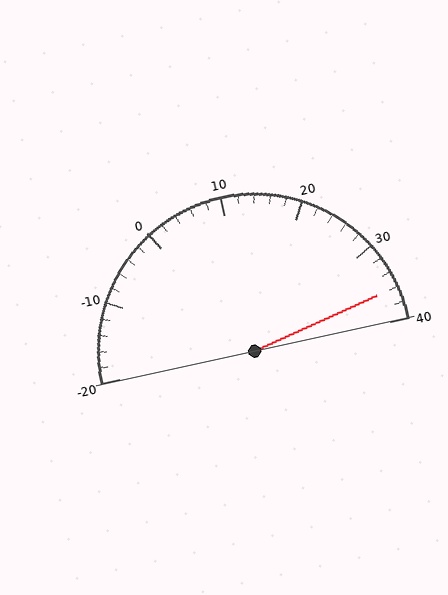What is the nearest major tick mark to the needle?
The nearest major tick mark is 40.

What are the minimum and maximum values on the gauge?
The gauge ranges from -20 to 40.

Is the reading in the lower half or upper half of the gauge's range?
The reading is in the upper half of the range (-20 to 40).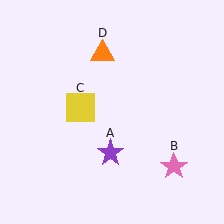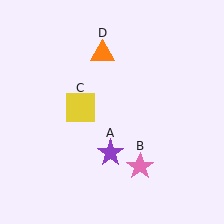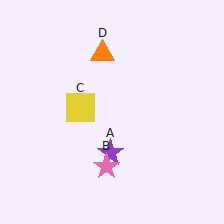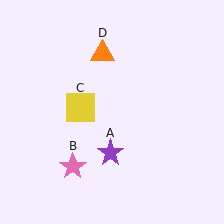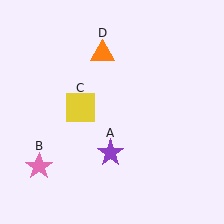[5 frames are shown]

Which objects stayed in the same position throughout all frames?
Purple star (object A) and yellow square (object C) and orange triangle (object D) remained stationary.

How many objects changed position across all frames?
1 object changed position: pink star (object B).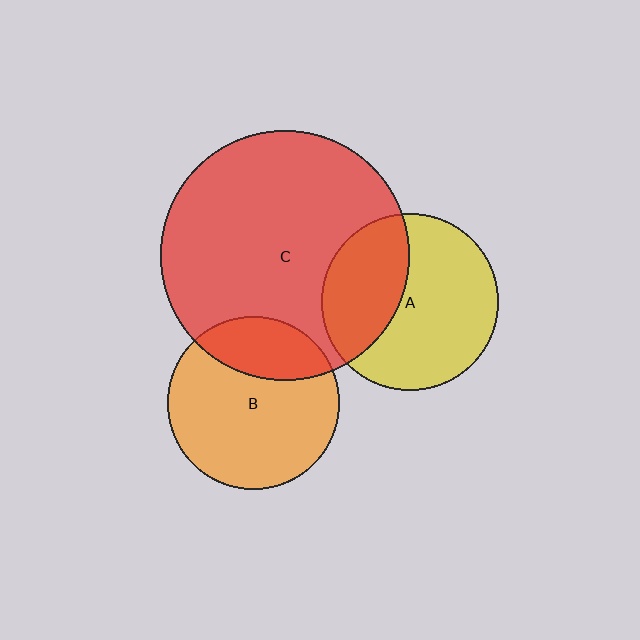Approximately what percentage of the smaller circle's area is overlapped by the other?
Approximately 35%.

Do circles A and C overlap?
Yes.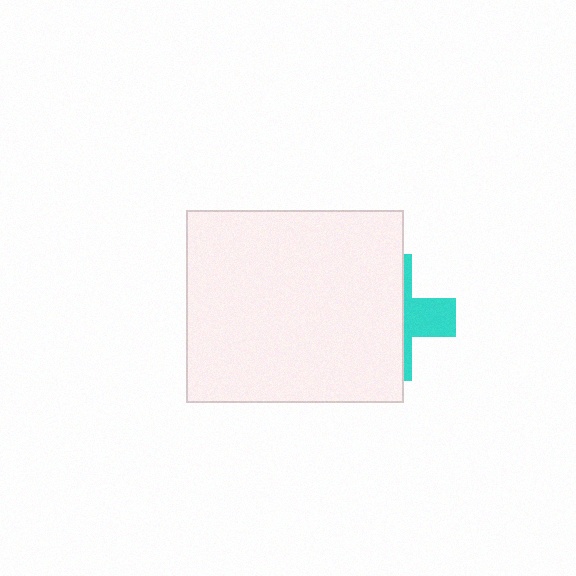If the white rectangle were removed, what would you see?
You would see the complete cyan cross.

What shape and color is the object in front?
The object in front is a white rectangle.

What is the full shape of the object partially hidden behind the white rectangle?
The partially hidden object is a cyan cross.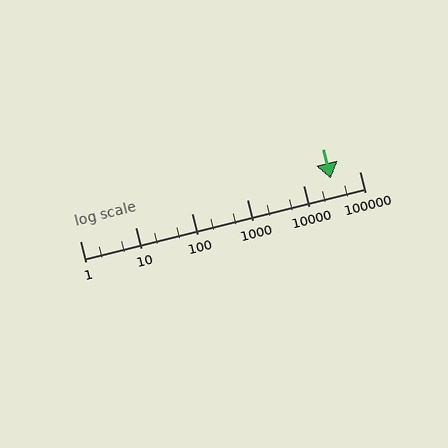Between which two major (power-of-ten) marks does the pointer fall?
The pointer is between 10000 and 100000.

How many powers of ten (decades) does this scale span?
The scale spans 5 decades, from 1 to 100000.